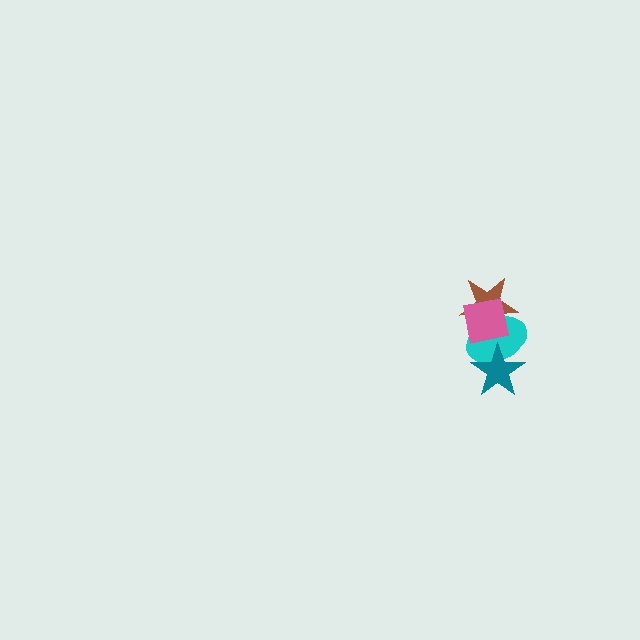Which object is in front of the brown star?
The pink square is in front of the brown star.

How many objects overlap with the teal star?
1 object overlaps with the teal star.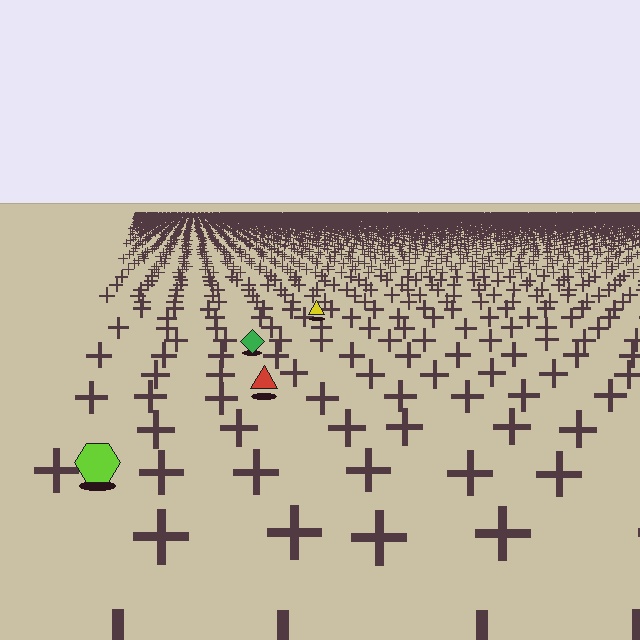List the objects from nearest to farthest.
From nearest to farthest: the lime hexagon, the red triangle, the green diamond, the yellow triangle.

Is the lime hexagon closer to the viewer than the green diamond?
Yes. The lime hexagon is closer — you can tell from the texture gradient: the ground texture is coarser near it.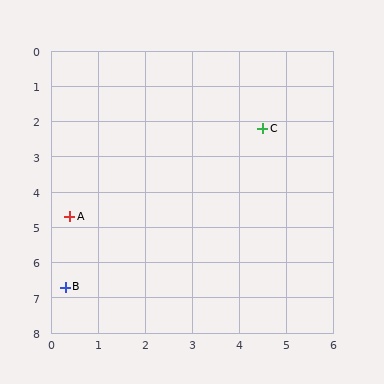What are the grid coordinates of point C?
Point C is at approximately (4.5, 2.2).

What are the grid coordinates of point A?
Point A is at approximately (0.4, 4.7).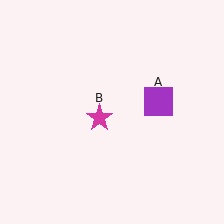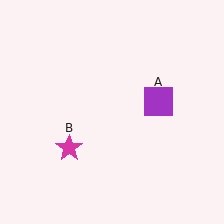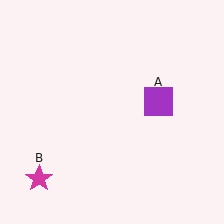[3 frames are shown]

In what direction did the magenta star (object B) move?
The magenta star (object B) moved down and to the left.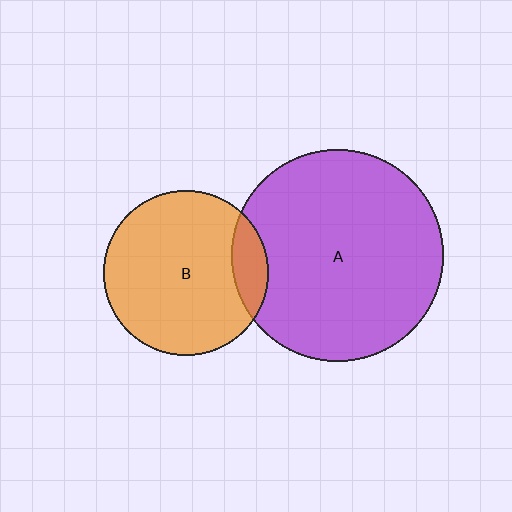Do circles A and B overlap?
Yes.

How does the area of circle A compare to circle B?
Approximately 1.7 times.